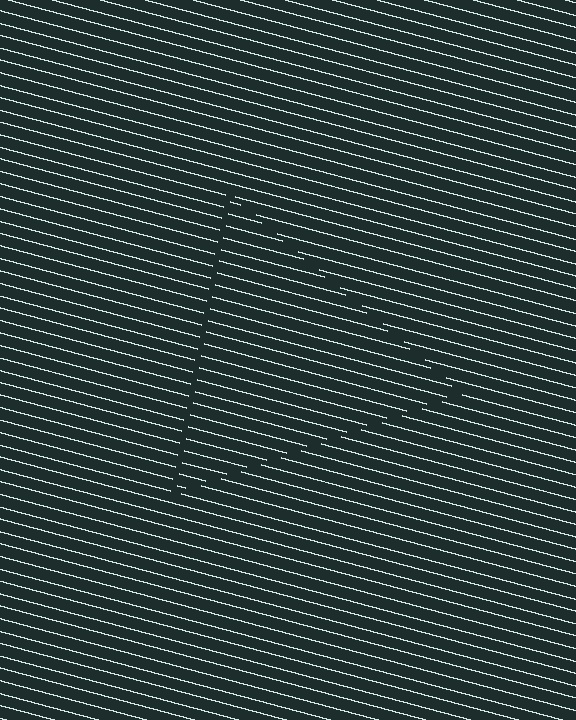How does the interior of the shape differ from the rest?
The interior of the shape contains the same grating, shifted by half a period — the contour is defined by the phase discontinuity where line-ends from the inner and outer gratings abut.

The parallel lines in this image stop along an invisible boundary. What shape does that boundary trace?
An illusory triangle. The interior of the shape contains the same grating, shifted by half a period — the contour is defined by the phase discontinuity where line-ends from the inner and outer gratings abut.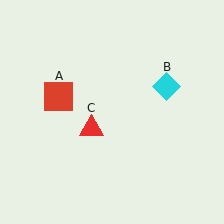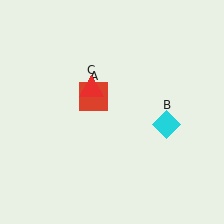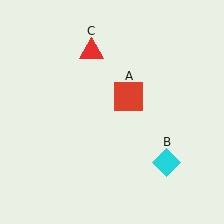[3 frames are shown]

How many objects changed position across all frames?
3 objects changed position: red square (object A), cyan diamond (object B), red triangle (object C).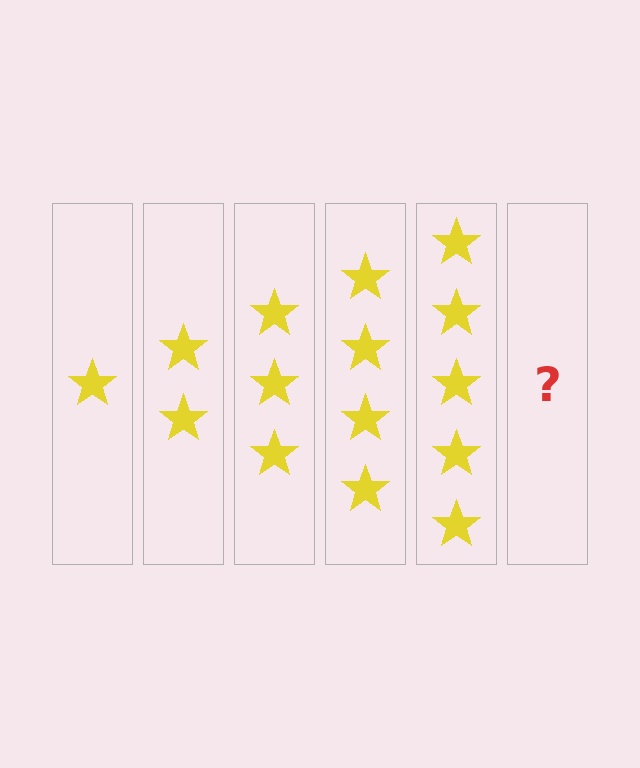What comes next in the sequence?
The next element should be 6 stars.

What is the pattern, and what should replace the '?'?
The pattern is that each step adds one more star. The '?' should be 6 stars.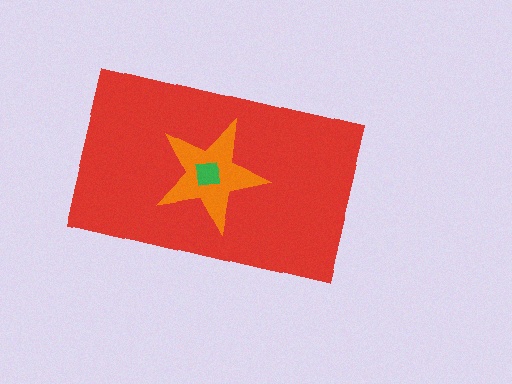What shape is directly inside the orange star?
The green square.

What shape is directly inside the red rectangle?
The orange star.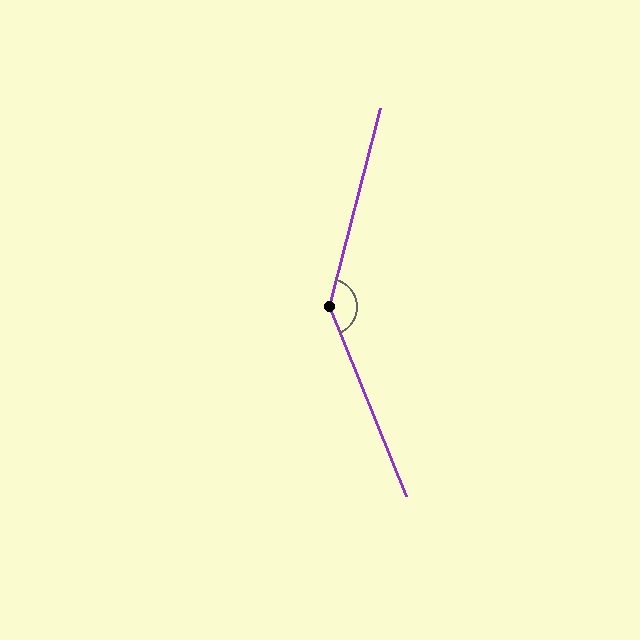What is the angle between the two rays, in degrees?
Approximately 143 degrees.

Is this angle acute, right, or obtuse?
It is obtuse.